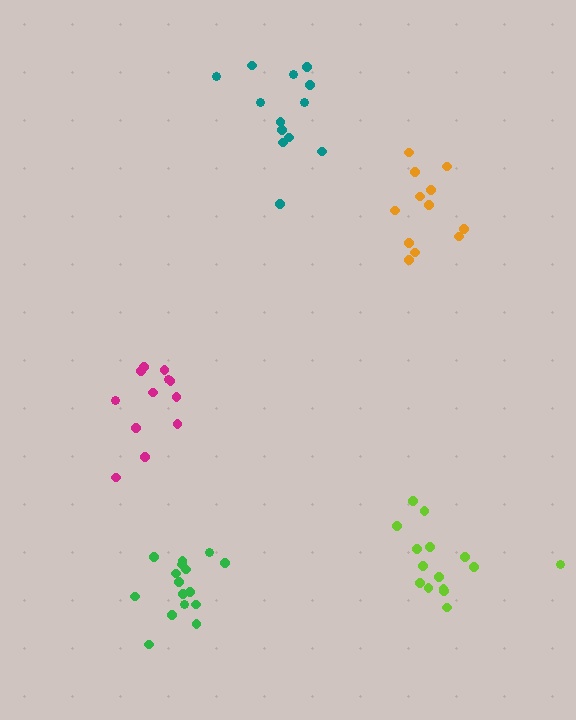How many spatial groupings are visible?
There are 5 spatial groupings.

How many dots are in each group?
Group 1: 15 dots, Group 2: 13 dots, Group 3: 12 dots, Group 4: 16 dots, Group 5: 12 dots (68 total).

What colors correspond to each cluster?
The clusters are colored: lime, teal, magenta, green, orange.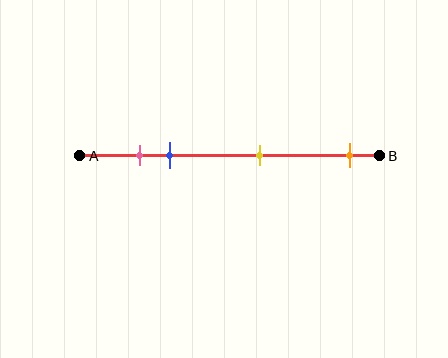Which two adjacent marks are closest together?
The pink and blue marks are the closest adjacent pair.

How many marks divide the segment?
There are 4 marks dividing the segment.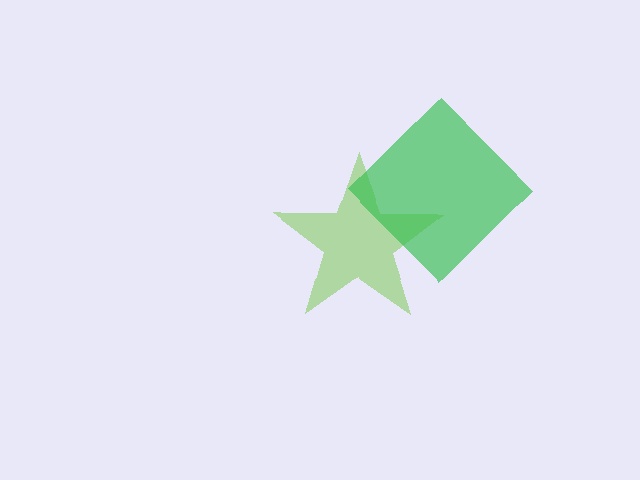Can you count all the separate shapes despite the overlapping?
Yes, there are 2 separate shapes.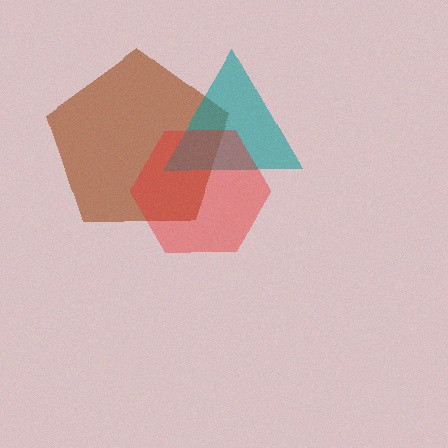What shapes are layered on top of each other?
The layered shapes are: a brown pentagon, a teal triangle, a red hexagon.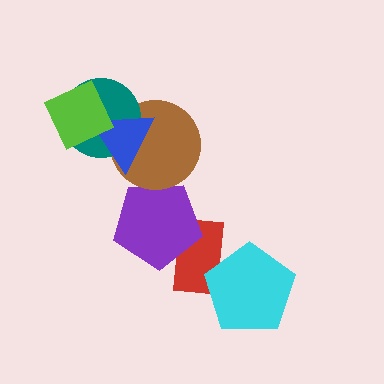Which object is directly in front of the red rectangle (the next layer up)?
The cyan pentagon is directly in front of the red rectangle.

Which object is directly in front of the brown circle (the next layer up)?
The teal circle is directly in front of the brown circle.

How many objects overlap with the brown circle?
3 objects overlap with the brown circle.